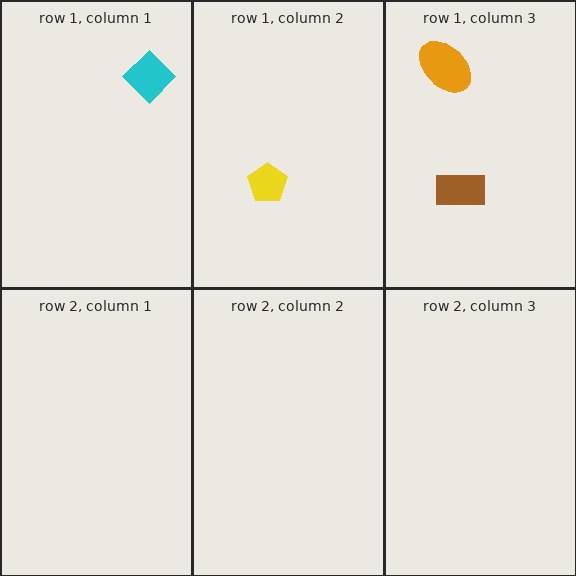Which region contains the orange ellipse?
The row 1, column 3 region.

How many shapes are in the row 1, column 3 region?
2.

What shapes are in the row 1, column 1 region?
The cyan diamond.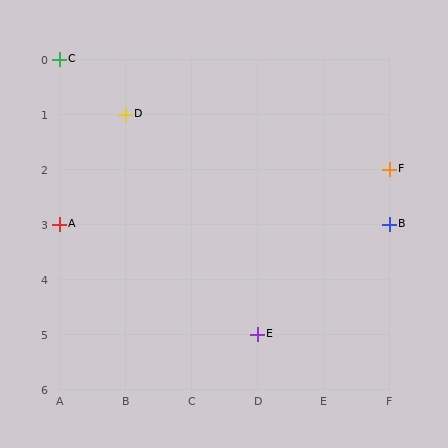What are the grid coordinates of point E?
Point E is at grid coordinates (D, 5).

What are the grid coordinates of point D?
Point D is at grid coordinates (B, 1).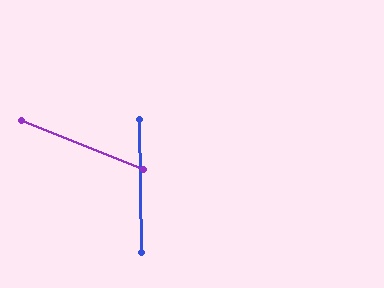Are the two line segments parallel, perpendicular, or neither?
Neither parallel nor perpendicular — they differ by about 67°.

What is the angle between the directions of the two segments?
Approximately 67 degrees.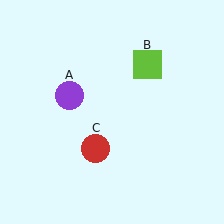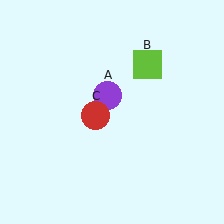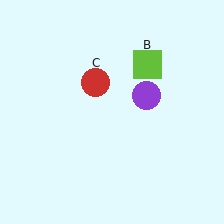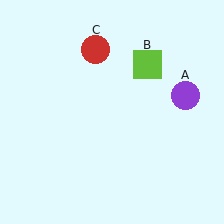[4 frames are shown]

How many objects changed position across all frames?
2 objects changed position: purple circle (object A), red circle (object C).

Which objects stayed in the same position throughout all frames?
Lime square (object B) remained stationary.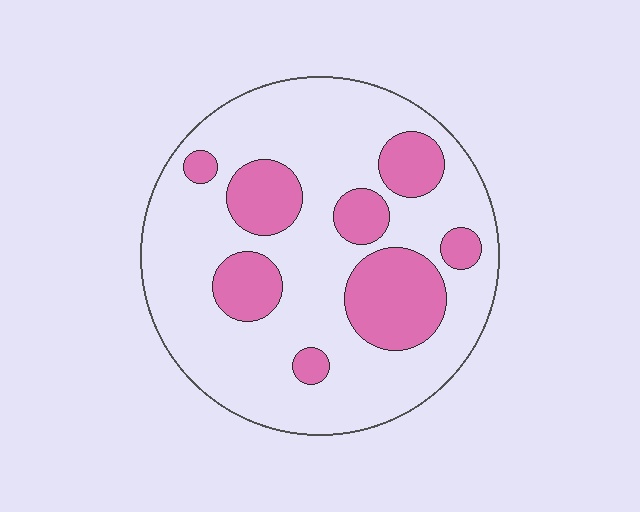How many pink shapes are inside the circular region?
8.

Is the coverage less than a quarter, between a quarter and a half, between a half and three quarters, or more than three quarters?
Between a quarter and a half.